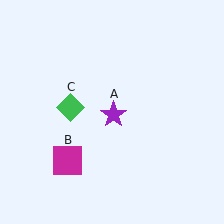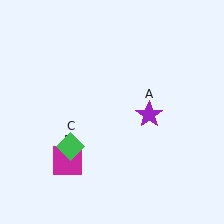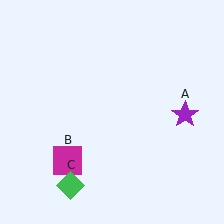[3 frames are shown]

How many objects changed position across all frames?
2 objects changed position: purple star (object A), green diamond (object C).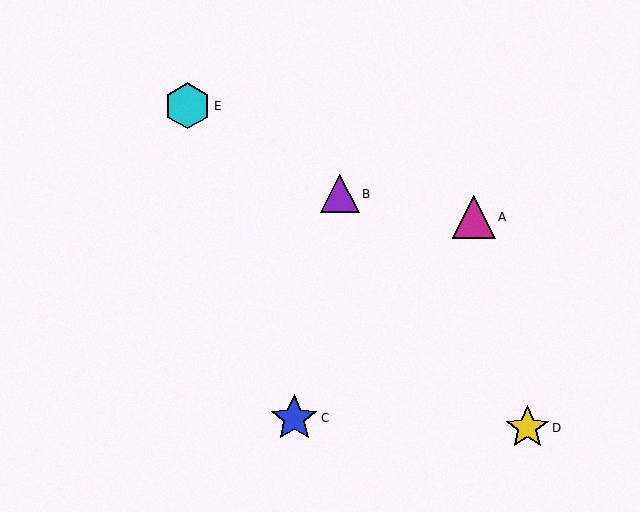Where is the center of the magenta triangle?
The center of the magenta triangle is at (474, 217).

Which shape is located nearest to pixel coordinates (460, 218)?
The magenta triangle (labeled A) at (474, 217) is nearest to that location.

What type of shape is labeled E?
Shape E is a cyan hexagon.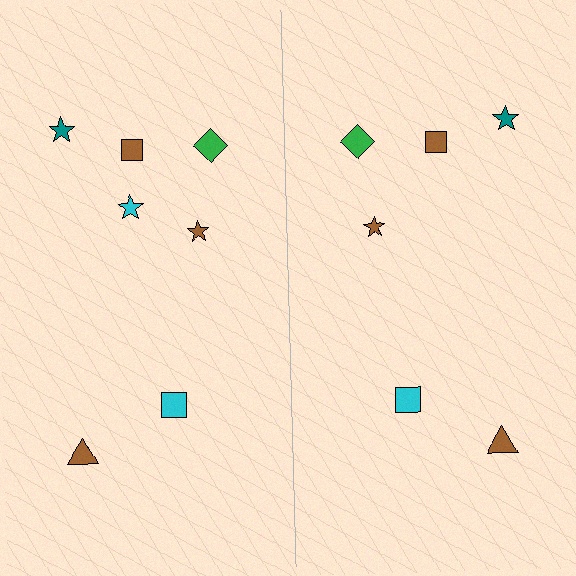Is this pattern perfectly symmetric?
No, the pattern is not perfectly symmetric. A cyan star is missing from the right side.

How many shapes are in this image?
There are 13 shapes in this image.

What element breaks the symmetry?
A cyan star is missing from the right side.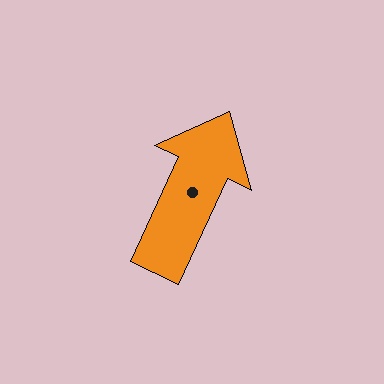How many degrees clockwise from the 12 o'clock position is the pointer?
Approximately 25 degrees.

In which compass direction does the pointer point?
Northeast.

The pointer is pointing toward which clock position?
Roughly 1 o'clock.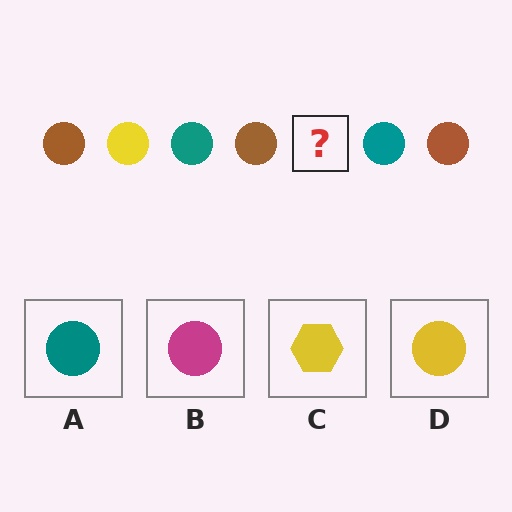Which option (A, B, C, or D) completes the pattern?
D.